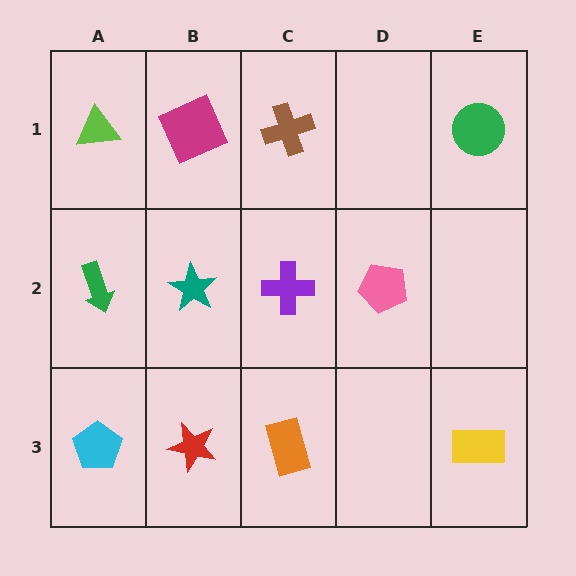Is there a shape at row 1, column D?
No, that cell is empty.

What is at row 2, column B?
A teal star.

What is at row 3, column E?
A yellow rectangle.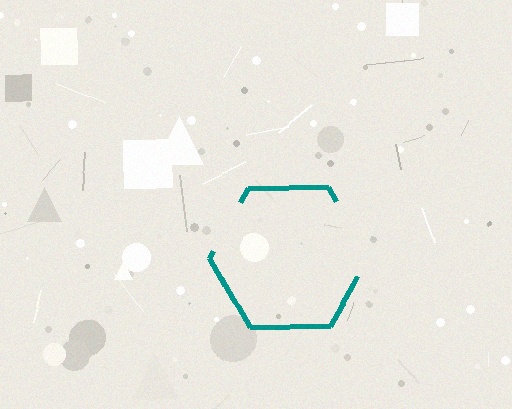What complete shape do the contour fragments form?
The contour fragments form a hexagon.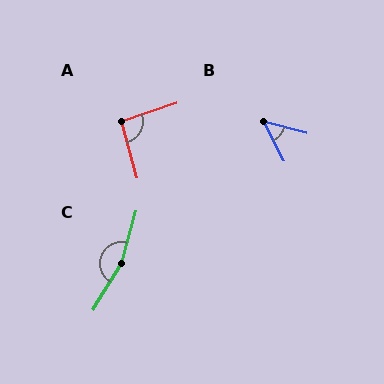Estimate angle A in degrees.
Approximately 94 degrees.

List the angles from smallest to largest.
B (47°), A (94°), C (164°).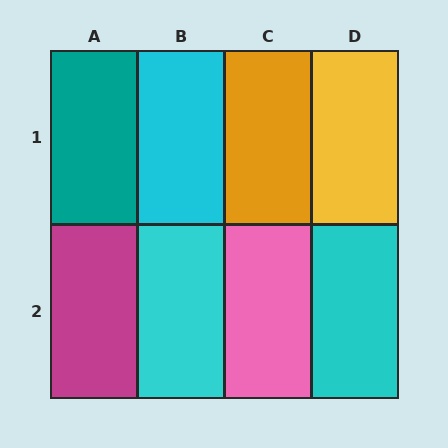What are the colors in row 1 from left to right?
Teal, cyan, orange, yellow.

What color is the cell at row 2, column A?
Magenta.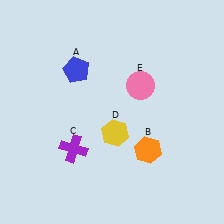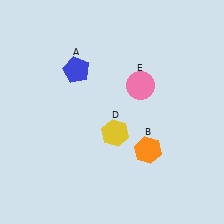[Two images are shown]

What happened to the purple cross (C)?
The purple cross (C) was removed in Image 2. It was in the bottom-left area of Image 1.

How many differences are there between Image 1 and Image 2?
There is 1 difference between the two images.